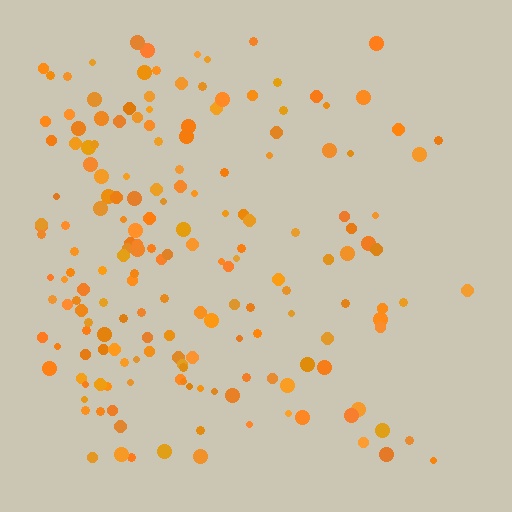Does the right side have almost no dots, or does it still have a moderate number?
Still a moderate number, just noticeably fewer than the left.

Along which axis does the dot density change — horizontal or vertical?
Horizontal.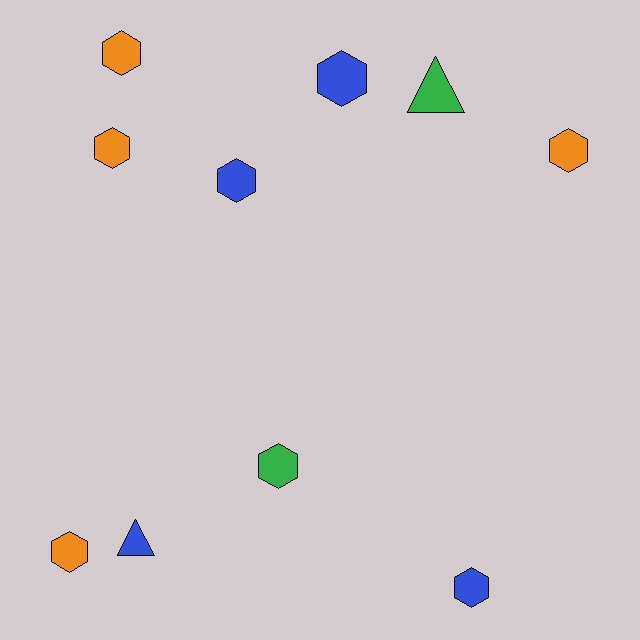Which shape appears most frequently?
Hexagon, with 8 objects.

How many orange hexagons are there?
There are 4 orange hexagons.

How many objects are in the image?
There are 10 objects.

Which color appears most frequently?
Blue, with 4 objects.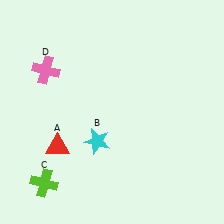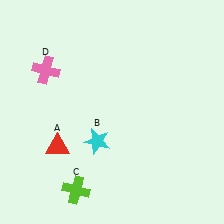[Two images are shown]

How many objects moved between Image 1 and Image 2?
1 object moved between the two images.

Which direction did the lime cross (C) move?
The lime cross (C) moved right.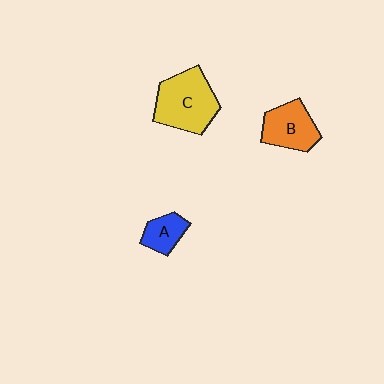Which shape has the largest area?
Shape C (yellow).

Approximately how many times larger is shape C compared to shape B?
Approximately 1.4 times.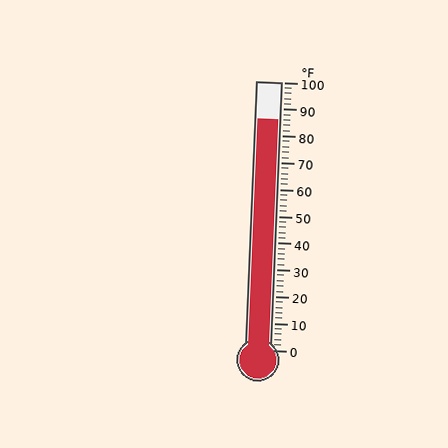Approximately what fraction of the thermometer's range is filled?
The thermometer is filled to approximately 85% of its range.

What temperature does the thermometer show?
The thermometer shows approximately 86°F.